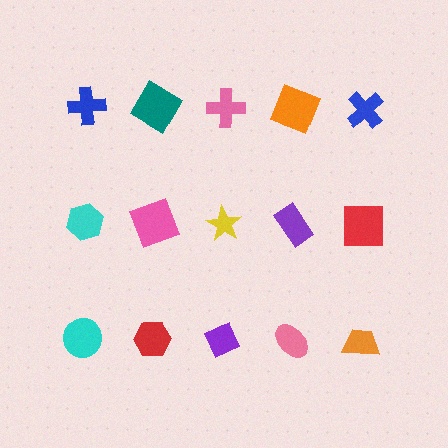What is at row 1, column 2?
A teal diamond.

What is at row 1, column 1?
A blue cross.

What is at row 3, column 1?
A cyan circle.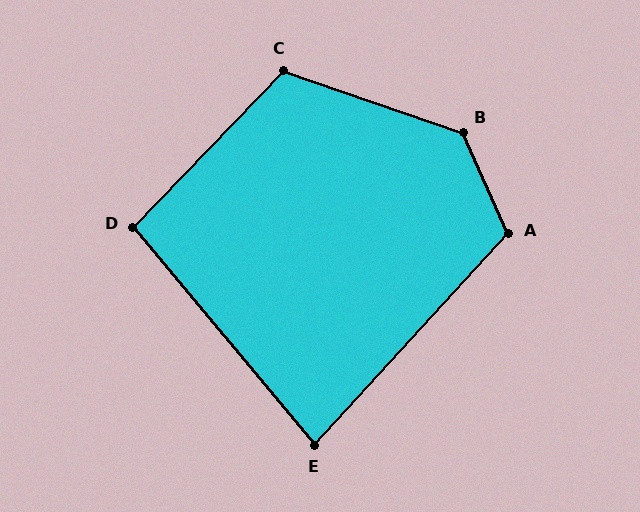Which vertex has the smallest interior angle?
E, at approximately 82 degrees.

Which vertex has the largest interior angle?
B, at approximately 133 degrees.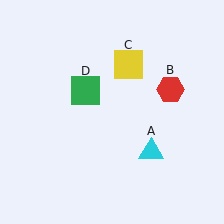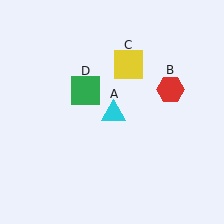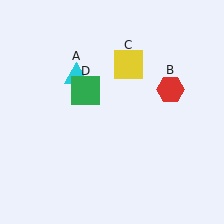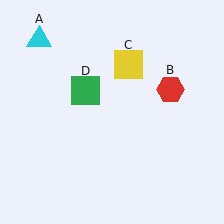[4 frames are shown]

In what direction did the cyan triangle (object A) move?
The cyan triangle (object A) moved up and to the left.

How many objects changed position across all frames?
1 object changed position: cyan triangle (object A).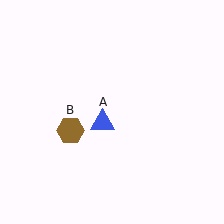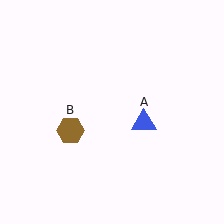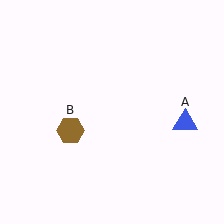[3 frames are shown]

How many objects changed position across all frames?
1 object changed position: blue triangle (object A).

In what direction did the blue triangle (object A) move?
The blue triangle (object A) moved right.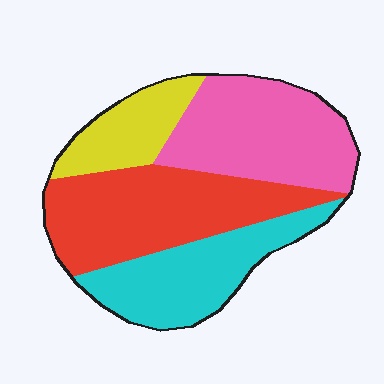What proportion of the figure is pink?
Pink takes up about one third (1/3) of the figure.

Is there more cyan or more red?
Red.